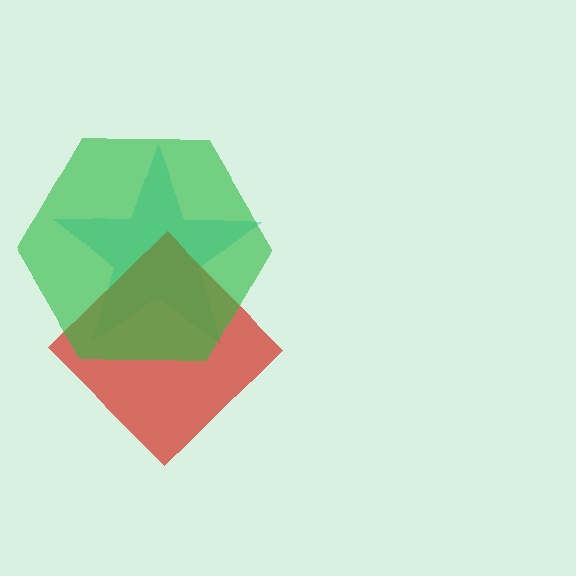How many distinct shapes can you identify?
There are 3 distinct shapes: a cyan star, a red diamond, a green hexagon.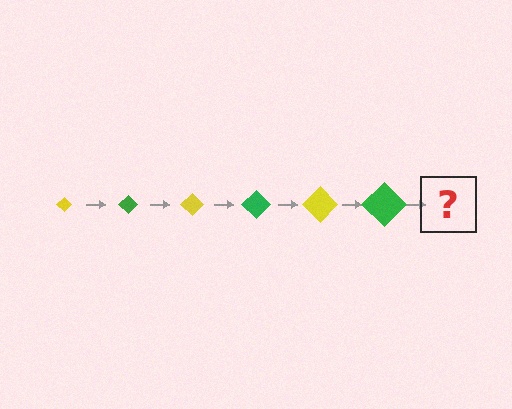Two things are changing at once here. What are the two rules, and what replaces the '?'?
The two rules are that the diamond grows larger each step and the color cycles through yellow and green. The '?' should be a yellow diamond, larger than the previous one.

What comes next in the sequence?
The next element should be a yellow diamond, larger than the previous one.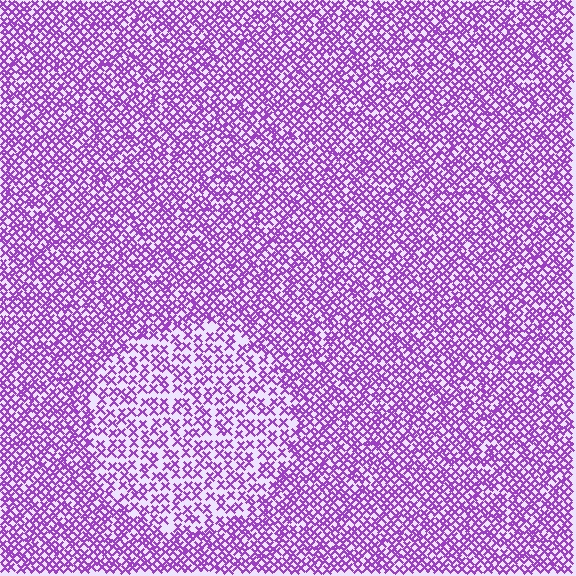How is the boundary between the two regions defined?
The boundary is defined by a change in element density (approximately 1.8x ratio). All elements are the same color, size, and shape.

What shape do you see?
I see a circle.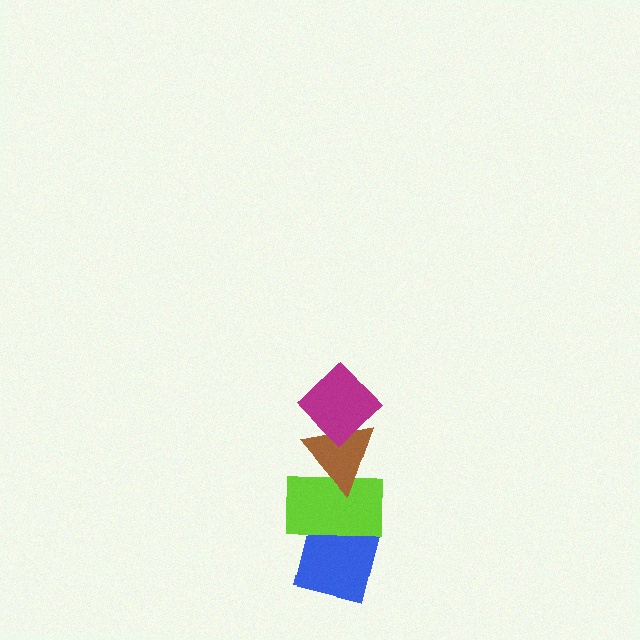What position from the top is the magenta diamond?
The magenta diamond is 1st from the top.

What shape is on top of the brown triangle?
The magenta diamond is on top of the brown triangle.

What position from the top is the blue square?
The blue square is 4th from the top.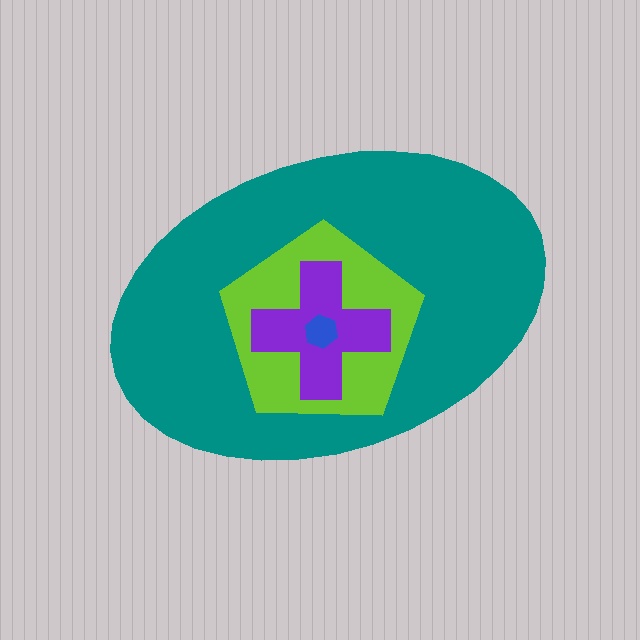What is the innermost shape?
The blue hexagon.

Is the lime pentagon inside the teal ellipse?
Yes.